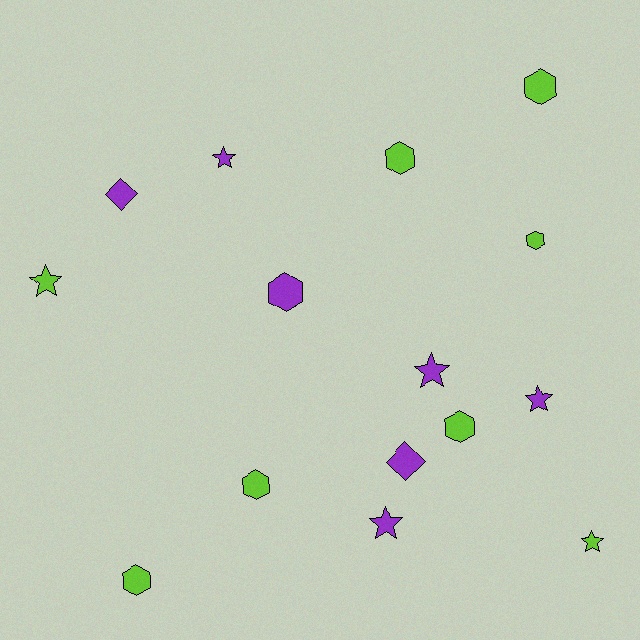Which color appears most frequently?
Lime, with 8 objects.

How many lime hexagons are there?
There are 6 lime hexagons.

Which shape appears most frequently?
Hexagon, with 7 objects.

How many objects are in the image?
There are 15 objects.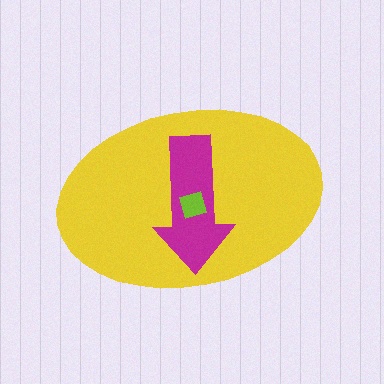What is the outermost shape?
The yellow ellipse.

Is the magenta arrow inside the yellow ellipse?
Yes.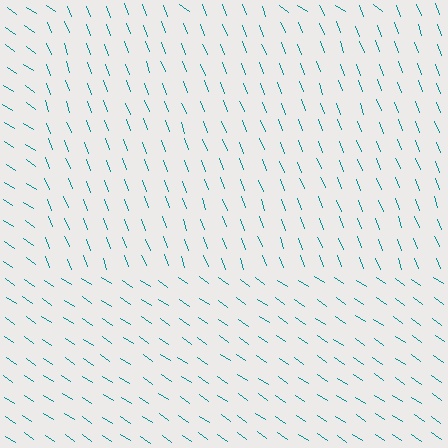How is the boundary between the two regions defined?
The boundary is defined purely by a change in line orientation (approximately 35 degrees difference). All lines are the same color and thickness.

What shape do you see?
I see a rectangle.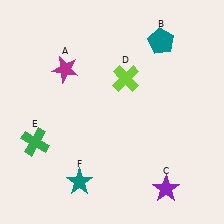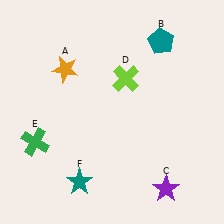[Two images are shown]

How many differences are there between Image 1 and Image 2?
There is 1 difference between the two images.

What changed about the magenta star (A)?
In Image 1, A is magenta. In Image 2, it changed to orange.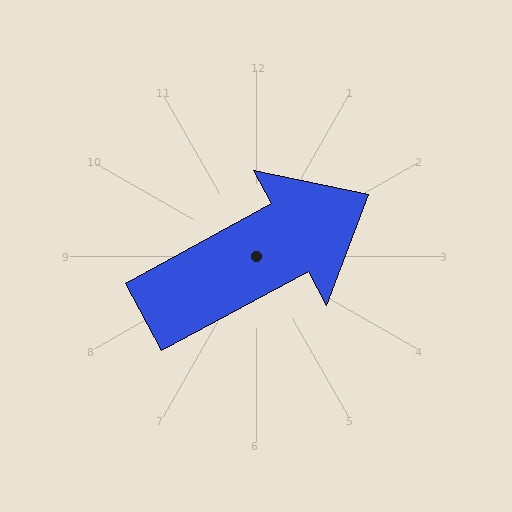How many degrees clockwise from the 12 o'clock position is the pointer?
Approximately 61 degrees.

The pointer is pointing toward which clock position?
Roughly 2 o'clock.